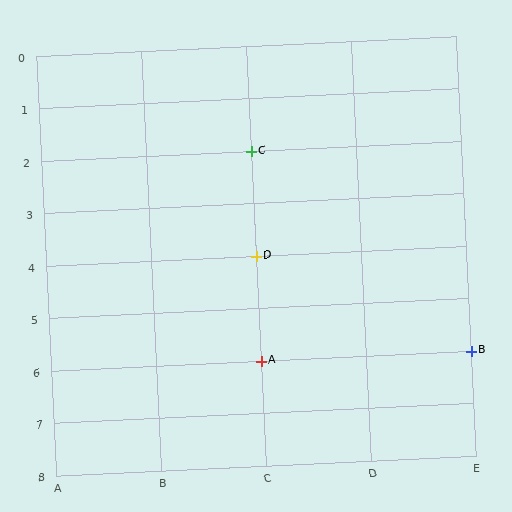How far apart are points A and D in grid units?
Points A and D are 2 rows apart.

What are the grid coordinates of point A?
Point A is at grid coordinates (C, 6).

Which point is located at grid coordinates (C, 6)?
Point A is at (C, 6).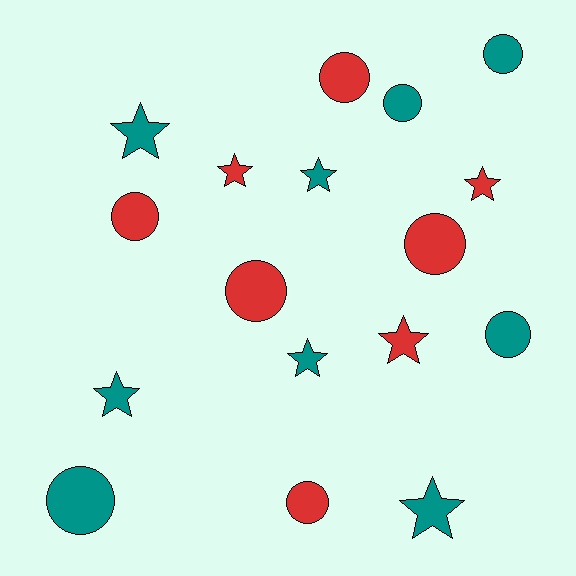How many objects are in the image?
There are 17 objects.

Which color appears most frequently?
Teal, with 9 objects.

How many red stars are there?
There are 3 red stars.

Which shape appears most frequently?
Circle, with 9 objects.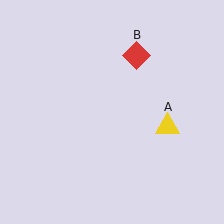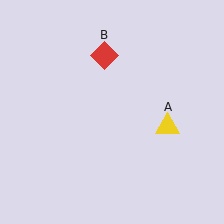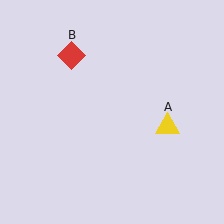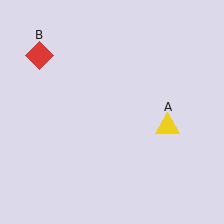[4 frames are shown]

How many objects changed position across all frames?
1 object changed position: red diamond (object B).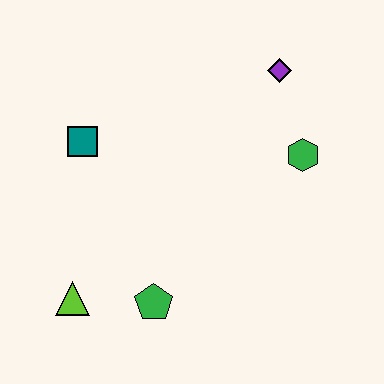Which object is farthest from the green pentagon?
The purple diamond is farthest from the green pentagon.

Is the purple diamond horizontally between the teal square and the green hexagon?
Yes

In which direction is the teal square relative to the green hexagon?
The teal square is to the left of the green hexagon.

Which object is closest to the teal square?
The lime triangle is closest to the teal square.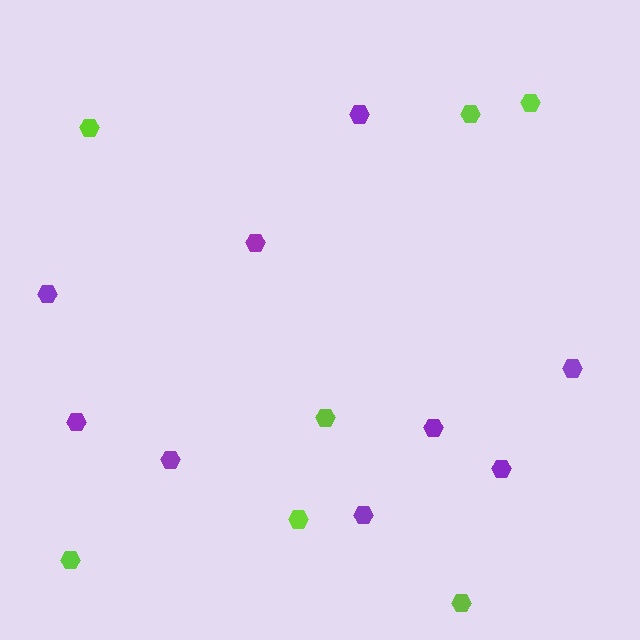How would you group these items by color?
There are 2 groups: one group of lime hexagons (7) and one group of purple hexagons (9).